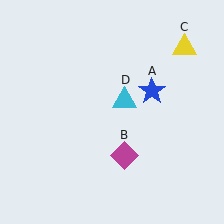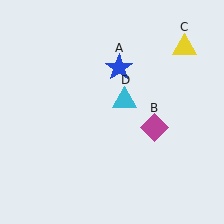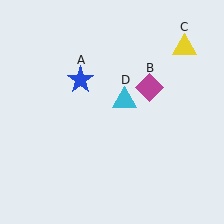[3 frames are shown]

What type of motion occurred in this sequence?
The blue star (object A), magenta diamond (object B) rotated counterclockwise around the center of the scene.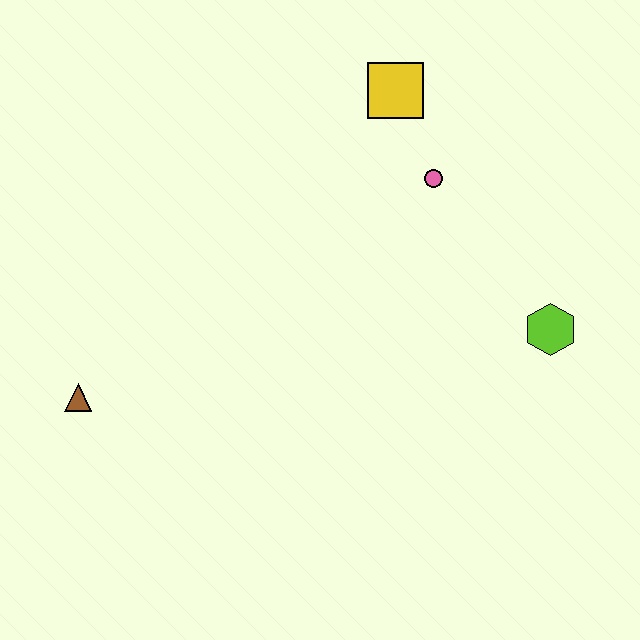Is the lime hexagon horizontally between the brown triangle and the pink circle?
No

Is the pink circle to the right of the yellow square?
Yes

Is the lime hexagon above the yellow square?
No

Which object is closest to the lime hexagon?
The pink circle is closest to the lime hexagon.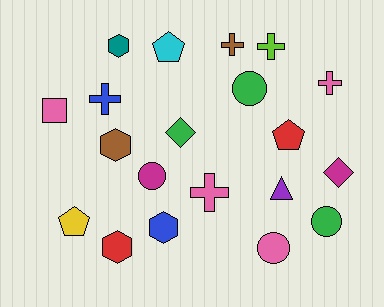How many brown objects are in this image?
There are 2 brown objects.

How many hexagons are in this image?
There are 4 hexagons.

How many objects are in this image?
There are 20 objects.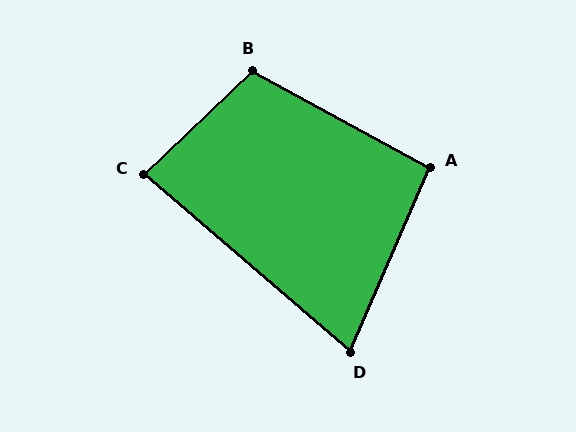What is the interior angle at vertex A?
Approximately 95 degrees (obtuse).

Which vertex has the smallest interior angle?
D, at approximately 73 degrees.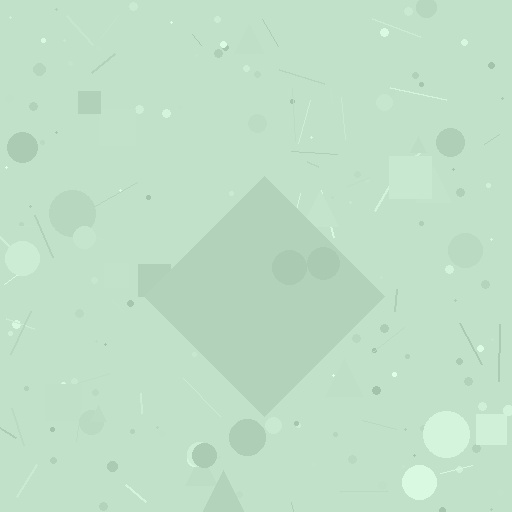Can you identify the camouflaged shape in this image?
The camouflaged shape is a diamond.